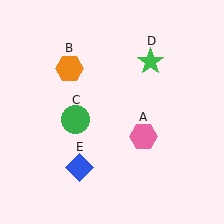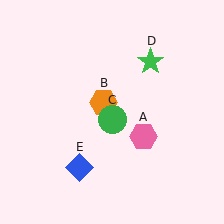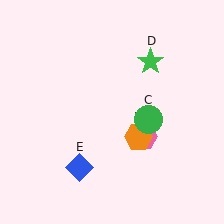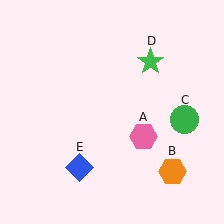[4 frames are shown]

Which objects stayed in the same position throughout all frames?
Pink hexagon (object A) and green star (object D) and blue diamond (object E) remained stationary.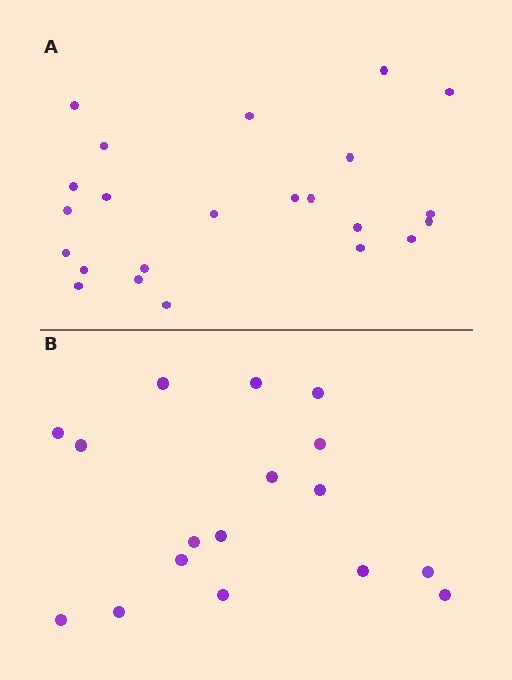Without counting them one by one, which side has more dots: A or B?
Region A (the top region) has more dots.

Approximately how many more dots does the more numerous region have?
Region A has about 6 more dots than region B.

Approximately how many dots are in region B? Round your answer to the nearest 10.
About 20 dots. (The exact count is 17, which rounds to 20.)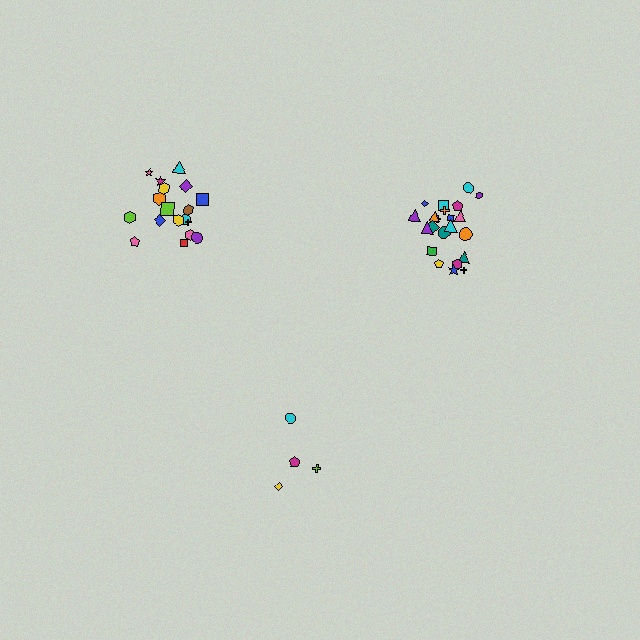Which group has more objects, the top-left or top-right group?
The top-right group.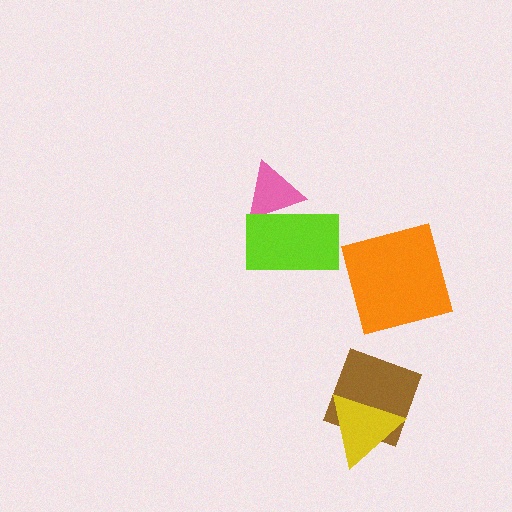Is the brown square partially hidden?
Yes, it is partially covered by another shape.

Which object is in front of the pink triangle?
The lime rectangle is in front of the pink triangle.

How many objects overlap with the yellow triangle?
1 object overlaps with the yellow triangle.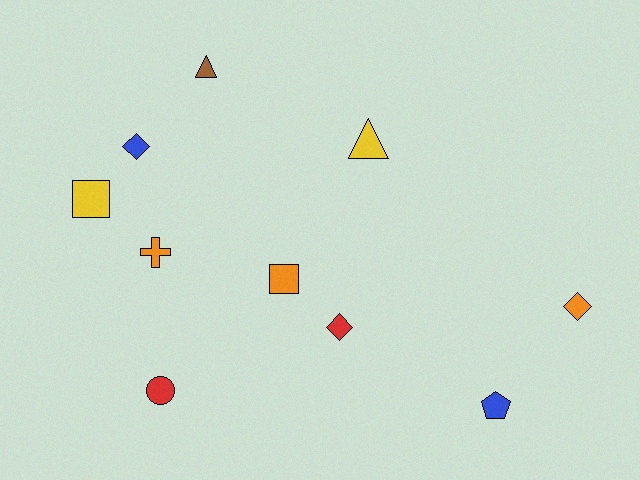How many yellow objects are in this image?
There are 2 yellow objects.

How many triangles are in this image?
There are 2 triangles.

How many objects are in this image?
There are 10 objects.